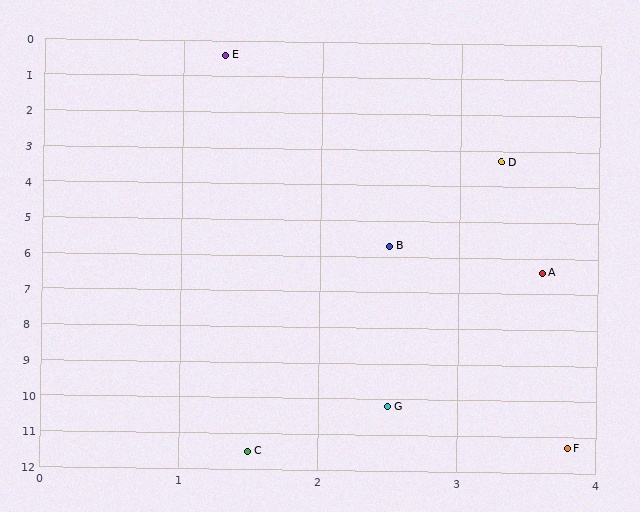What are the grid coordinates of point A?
Point A is at approximately (3.6, 6.4).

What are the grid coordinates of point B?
Point B is at approximately (2.5, 5.7).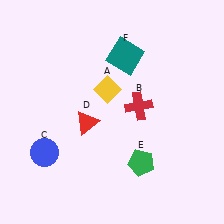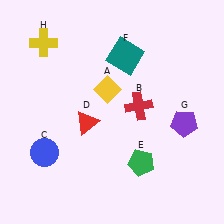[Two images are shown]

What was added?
A purple pentagon (G), a yellow cross (H) were added in Image 2.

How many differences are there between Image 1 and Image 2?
There are 2 differences between the two images.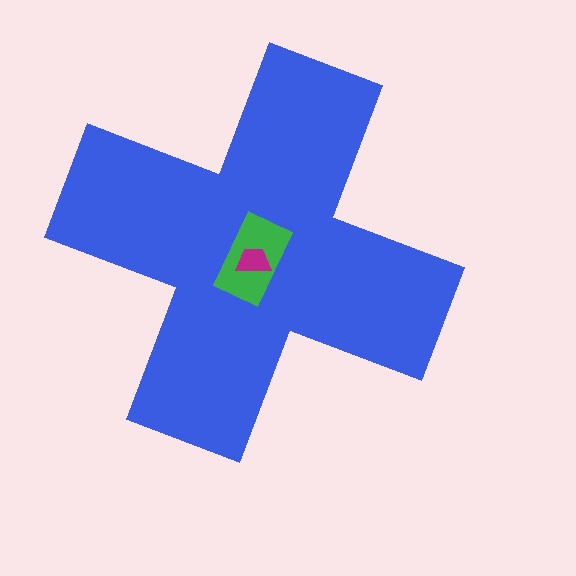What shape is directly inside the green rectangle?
The magenta trapezoid.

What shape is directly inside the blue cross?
The green rectangle.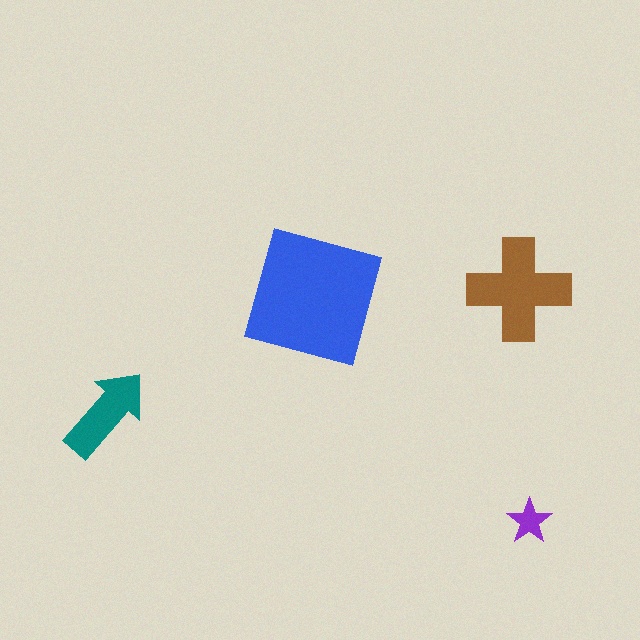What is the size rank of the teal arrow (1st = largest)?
3rd.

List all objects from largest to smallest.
The blue square, the brown cross, the teal arrow, the purple star.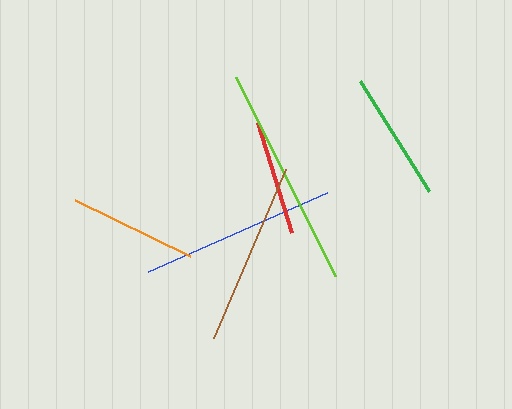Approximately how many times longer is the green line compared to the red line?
The green line is approximately 1.1 times the length of the red line.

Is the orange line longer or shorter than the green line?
The green line is longer than the orange line.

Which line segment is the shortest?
The red line is the shortest at approximately 115 pixels.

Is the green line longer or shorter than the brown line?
The brown line is longer than the green line.